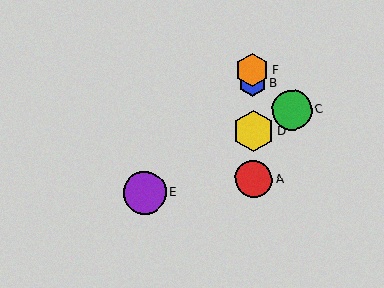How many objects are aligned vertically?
4 objects (A, B, D, F) are aligned vertically.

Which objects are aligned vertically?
Objects A, B, D, F are aligned vertically.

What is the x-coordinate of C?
Object C is at x≈292.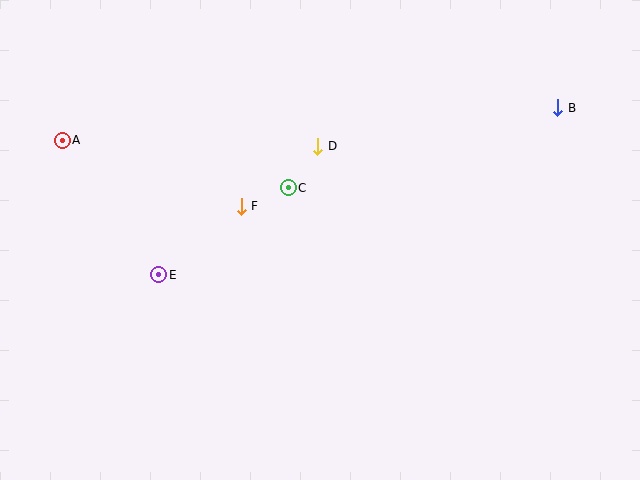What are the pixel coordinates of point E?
Point E is at (159, 275).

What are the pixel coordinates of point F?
Point F is at (241, 206).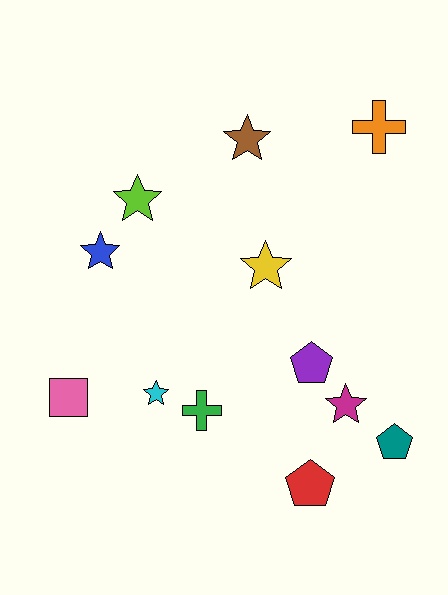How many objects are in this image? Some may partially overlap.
There are 12 objects.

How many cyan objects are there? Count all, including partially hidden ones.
There is 1 cyan object.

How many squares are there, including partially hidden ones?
There is 1 square.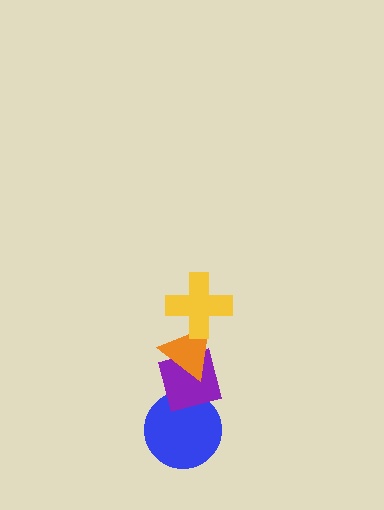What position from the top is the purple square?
The purple square is 3rd from the top.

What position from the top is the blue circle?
The blue circle is 4th from the top.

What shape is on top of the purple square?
The orange triangle is on top of the purple square.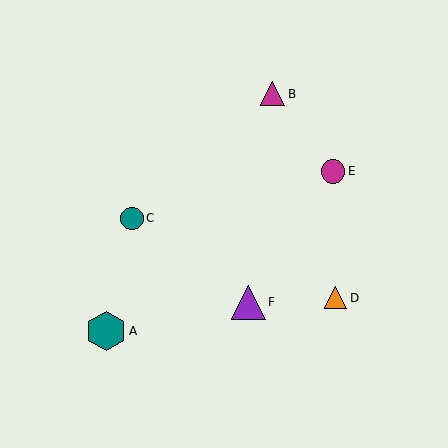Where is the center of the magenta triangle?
The center of the magenta triangle is at (272, 94).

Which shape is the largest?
The teal hexagon (labeled A) is the largest.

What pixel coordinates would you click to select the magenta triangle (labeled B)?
Click at (272, 94) to select the magenta triangle B.